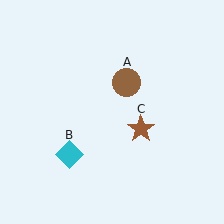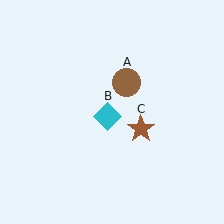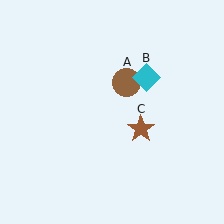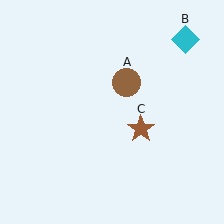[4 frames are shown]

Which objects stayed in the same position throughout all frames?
Brown circle (object A) and brown star (object C) remained stationary.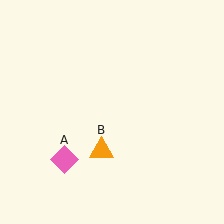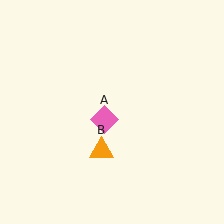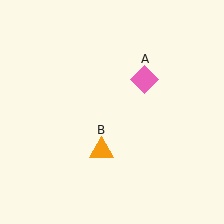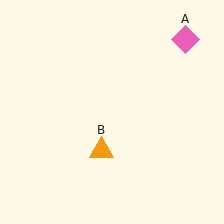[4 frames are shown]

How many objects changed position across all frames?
1 object changed position: pink diamond (object A).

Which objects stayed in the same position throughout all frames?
Orange triangle (object B) remained stationary.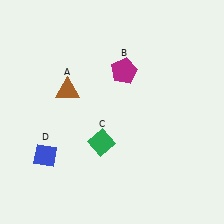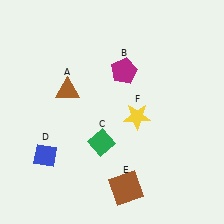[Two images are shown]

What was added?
A brown square (E), a yellow star (F) were added in Image 2.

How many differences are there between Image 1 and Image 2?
There are 2 differences between the two images.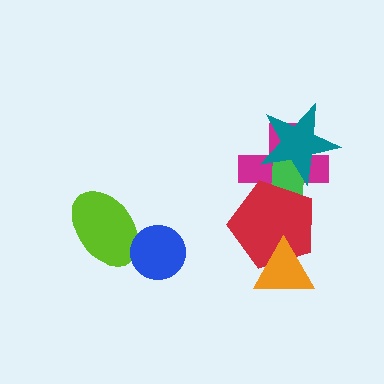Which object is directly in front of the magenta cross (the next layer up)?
The green rectangle is directly in front of the magenta cross.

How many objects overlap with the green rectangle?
3 objects overlap with the green rectangle.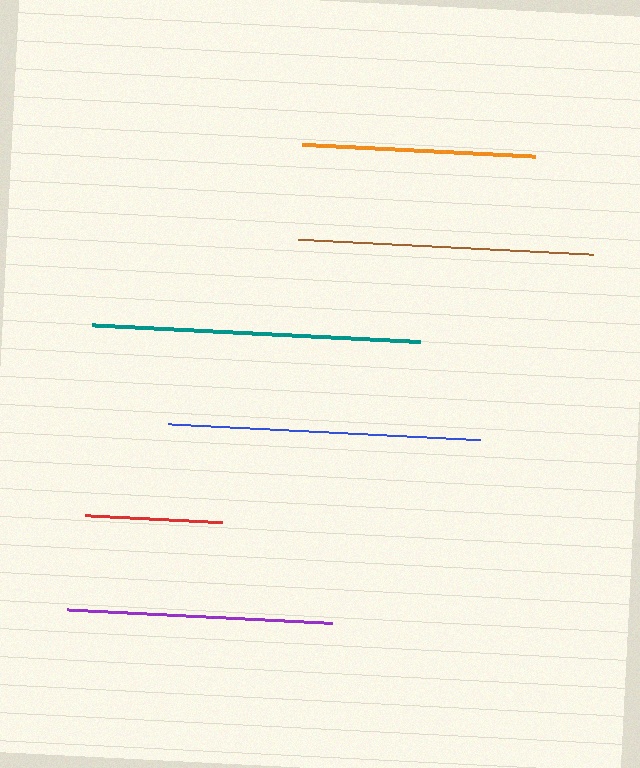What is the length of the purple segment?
The purple segment is approximately 265 pixels long.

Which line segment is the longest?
The teal line is the longest at approximately 329 pixels.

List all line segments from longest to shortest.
From longest to shortest: teal, blue, brown, purple, orange, red.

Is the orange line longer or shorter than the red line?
The orange line is longer than the red line.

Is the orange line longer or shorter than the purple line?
The purple line is longer than the orange line.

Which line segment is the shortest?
The red line is the shortest at approximately 137 pixels.